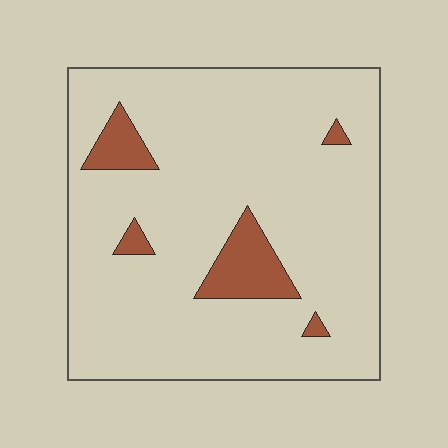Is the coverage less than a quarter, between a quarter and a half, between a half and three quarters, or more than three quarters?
Less than a quarter.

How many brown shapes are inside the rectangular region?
5.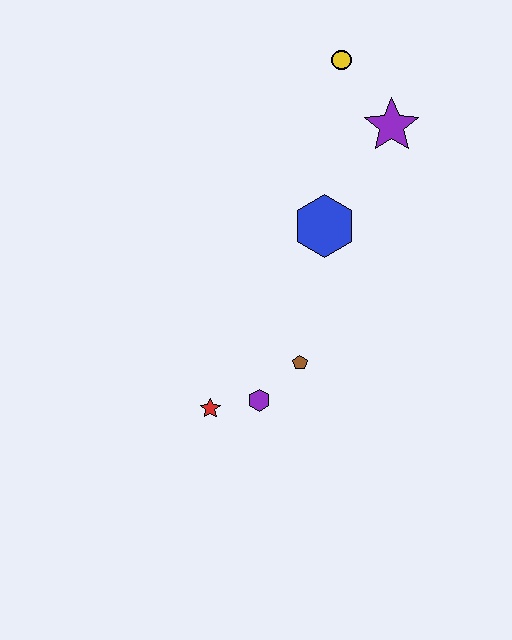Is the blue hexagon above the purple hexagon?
Yes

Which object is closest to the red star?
The purple hexagon is closest to the red star.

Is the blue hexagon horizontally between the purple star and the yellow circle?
No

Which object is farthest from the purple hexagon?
The yellow circle is farthest from the purple hexagon.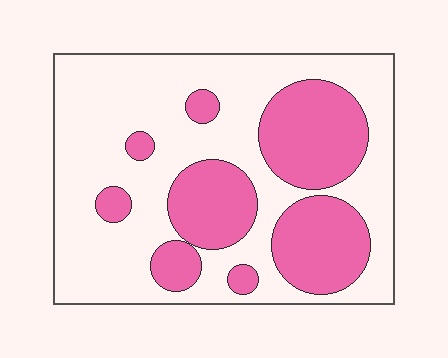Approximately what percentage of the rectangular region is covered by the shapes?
Approximately 35%.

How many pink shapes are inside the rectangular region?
8.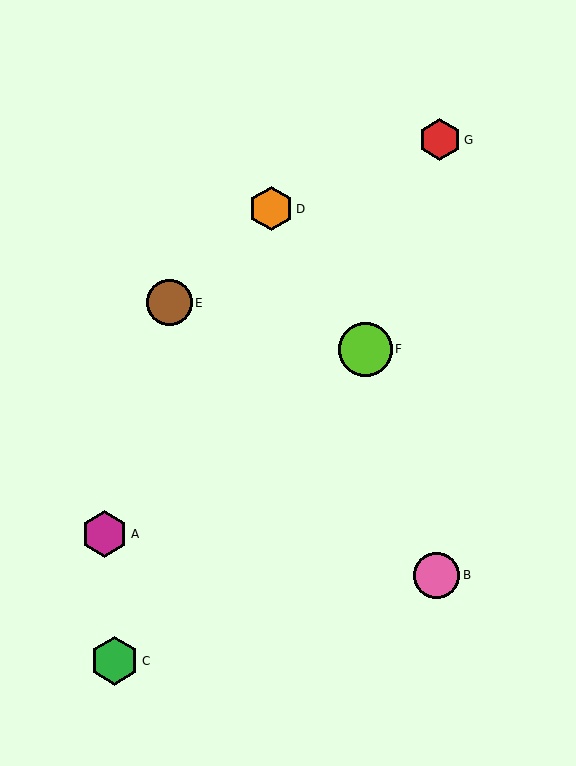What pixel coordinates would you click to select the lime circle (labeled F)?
Click at (365, 349) to select the lime circle F.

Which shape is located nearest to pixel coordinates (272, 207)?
The orange hexagon (labeled D) at (271, 209) is nearest to that location.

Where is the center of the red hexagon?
The center of the red hexagon is at (440, 140).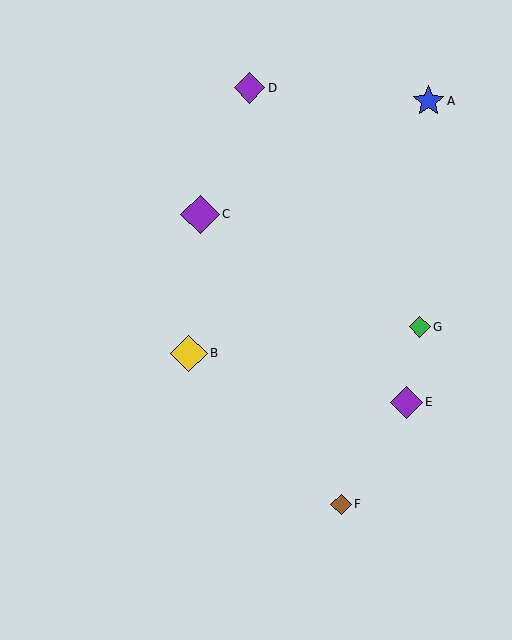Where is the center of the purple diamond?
The center of the purple diamond is at (250, 88).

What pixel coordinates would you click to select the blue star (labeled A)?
Click at (428, 101) to select the blue star A.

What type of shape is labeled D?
Shape D is a purple diamond.